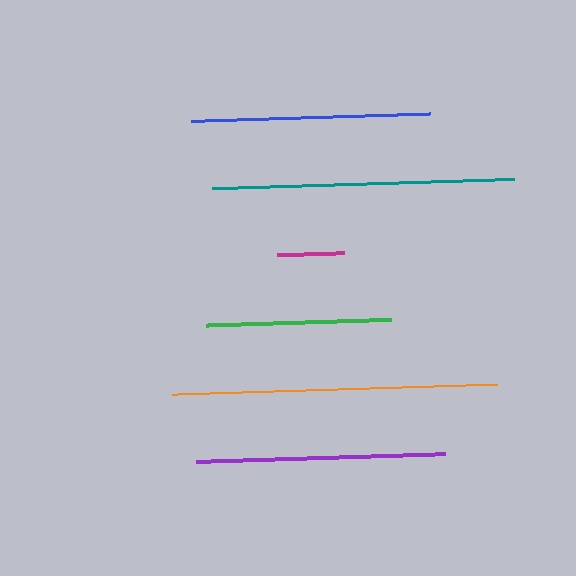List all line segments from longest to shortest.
From longest to shortest: orange, teal, purple, blue, green, magenta.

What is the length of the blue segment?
The blue segment is approximately 239 pixels long.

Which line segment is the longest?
The orange line is the longest at approximately 324 pixels.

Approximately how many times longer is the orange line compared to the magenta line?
The orange line is approximately 4.8 times the length of the magenta line.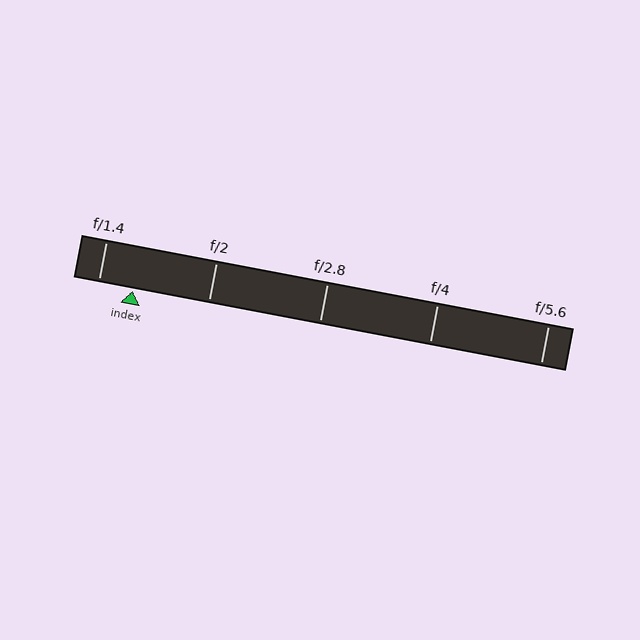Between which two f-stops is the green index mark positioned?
The index mark is between f/1.4 and f/2.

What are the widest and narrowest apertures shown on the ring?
The widest aperture shown is f/1.4 and the narrowest is f/5.6.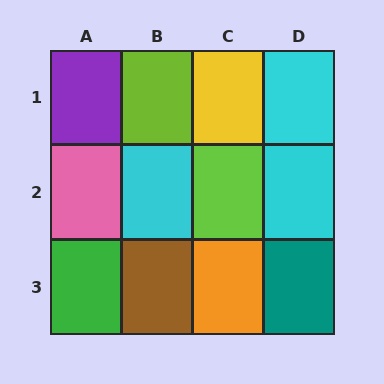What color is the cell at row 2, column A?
Pink.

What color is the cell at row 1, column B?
Lime.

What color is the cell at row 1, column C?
Yellow.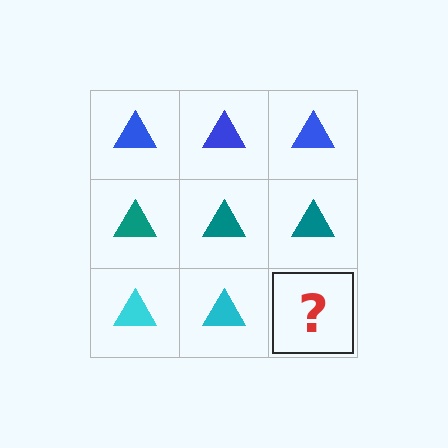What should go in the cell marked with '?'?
The missing cell should contain a cyan triangle.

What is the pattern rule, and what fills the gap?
The rule is that each row has a consistent color. The gap should be filled with a cyan triangle.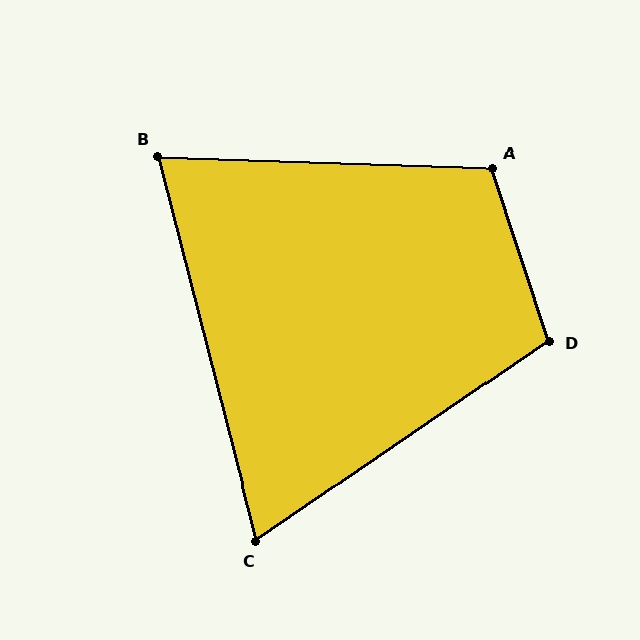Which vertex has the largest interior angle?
A, at approximately 110 degrees.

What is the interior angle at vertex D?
Approximately 106 degrees (obtuse).